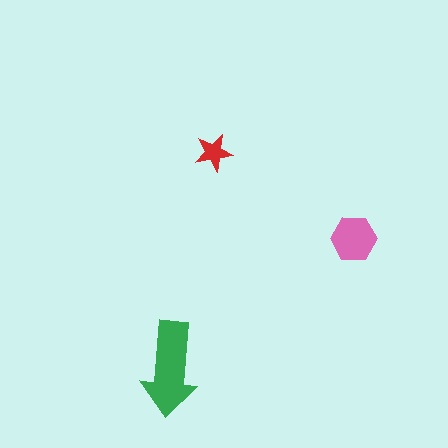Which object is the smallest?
The red star.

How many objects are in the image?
There are 3 objects in the image.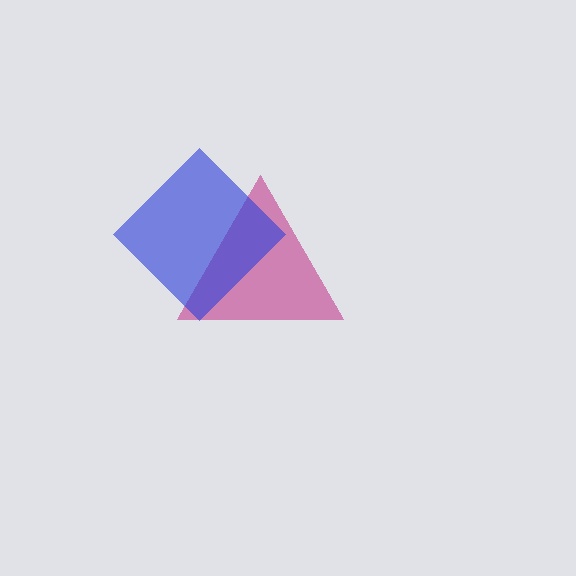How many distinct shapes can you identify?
There are 2 distinct shapes: a magenta triangle, a blue diamond.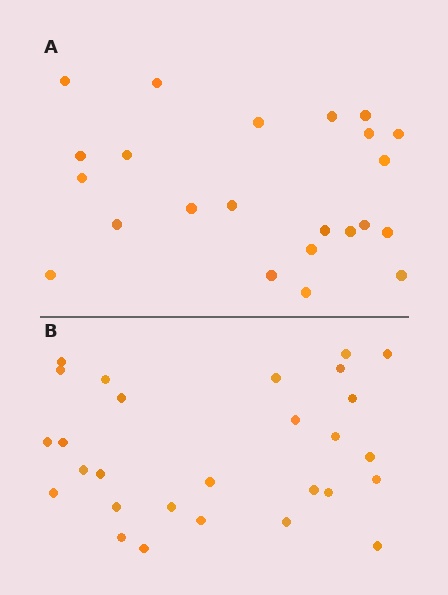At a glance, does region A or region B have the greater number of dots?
Region B (the bottom region) has more dots.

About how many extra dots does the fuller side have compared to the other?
Region B has about 5 more dots than region A.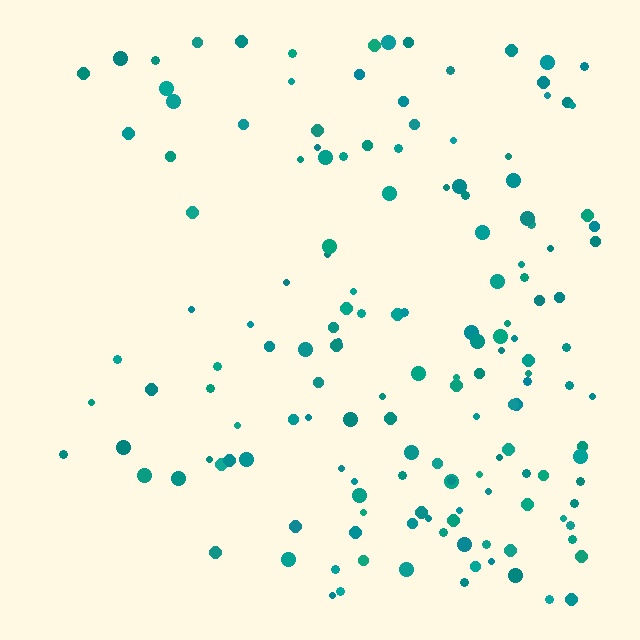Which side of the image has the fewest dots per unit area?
The left.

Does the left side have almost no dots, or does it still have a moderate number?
Still a moderate number, just noticeably fewer than the right.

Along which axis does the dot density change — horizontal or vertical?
Horizontal.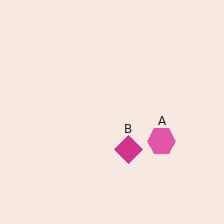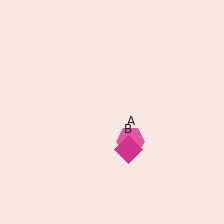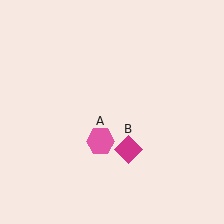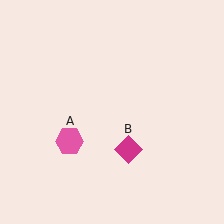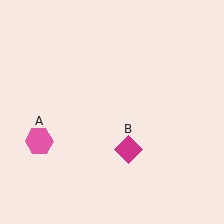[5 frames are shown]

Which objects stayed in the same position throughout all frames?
Magenta diamond (object B) remained stationary.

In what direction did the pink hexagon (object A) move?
The pink hexagon (object A) moved left.